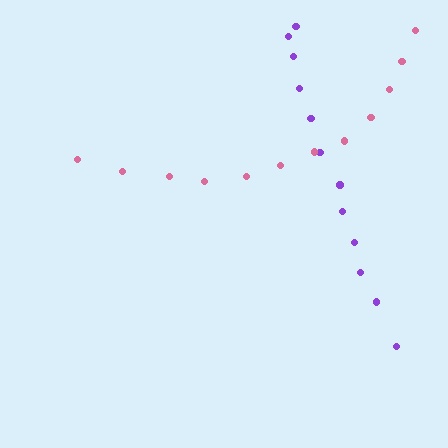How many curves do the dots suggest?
There are 2 distinct paths.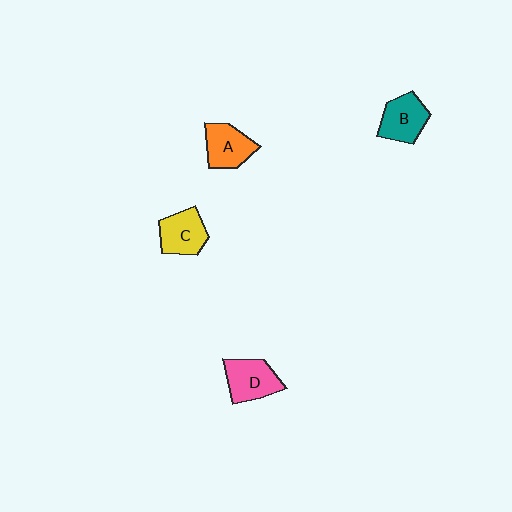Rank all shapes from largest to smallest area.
From largest to smallest: D (pink), A (orange), C (yellow), B (teal).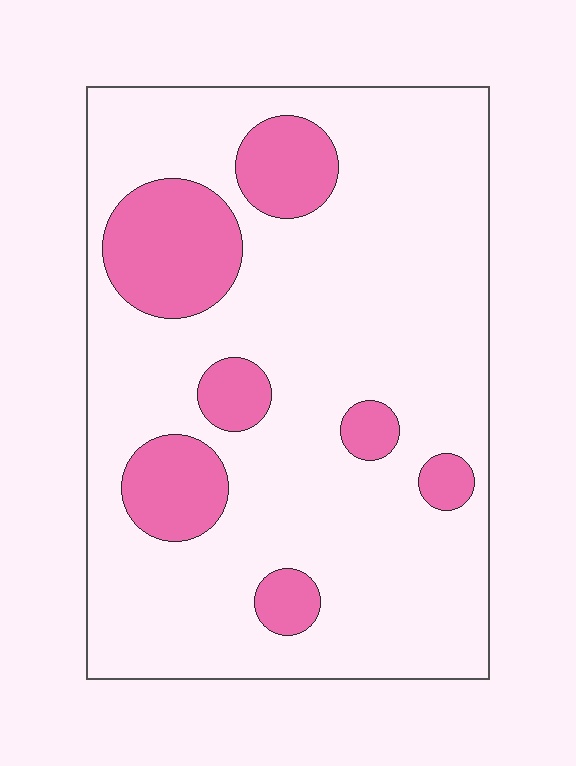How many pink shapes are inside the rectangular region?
7.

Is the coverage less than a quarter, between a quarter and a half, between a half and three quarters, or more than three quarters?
Less than a quarter.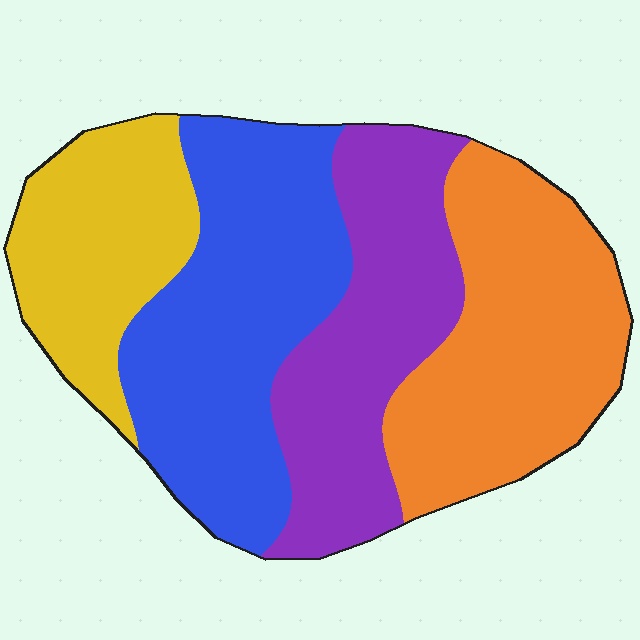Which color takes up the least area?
Yellow, at roughly 20%.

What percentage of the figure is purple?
Purple takes up between a sixth and a third of the figure.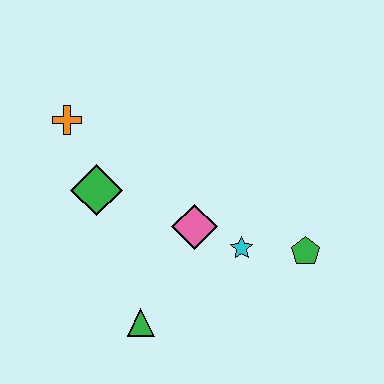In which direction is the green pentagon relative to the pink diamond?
The green pentagon is to the right of the pink diamond.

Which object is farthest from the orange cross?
The green pentagon is farthest from the orange cross.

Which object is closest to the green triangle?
The pink diamond is closest to the green triangle.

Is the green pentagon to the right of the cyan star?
Yes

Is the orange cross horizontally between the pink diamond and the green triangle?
No